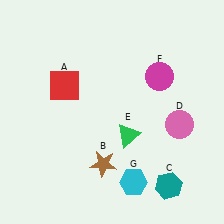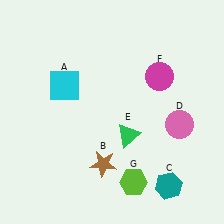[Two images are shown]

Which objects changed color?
A changed from red to cyan. G changed from cyan to lime.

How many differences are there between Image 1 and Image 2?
There are 2 differences between the two images.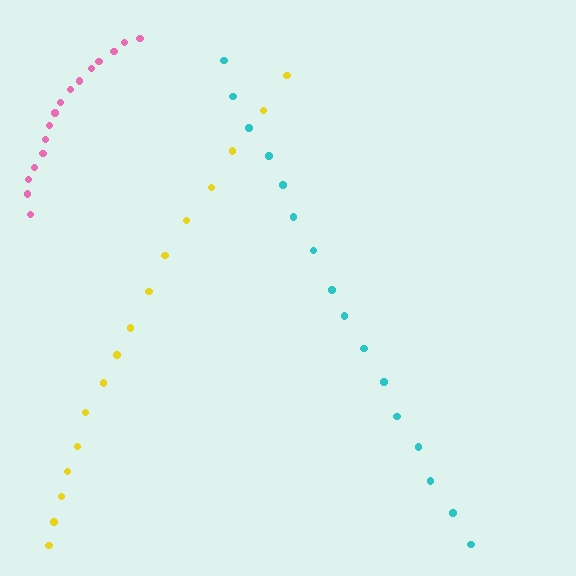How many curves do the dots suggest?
There are 3 distinct paths.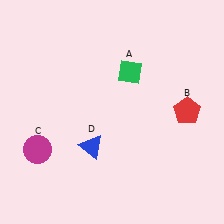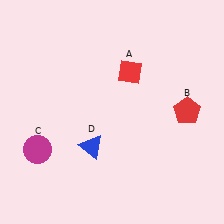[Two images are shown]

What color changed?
The diamond (A) changed from green in Image 1 to red in Image 2.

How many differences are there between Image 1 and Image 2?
There is 1 difference between the two images.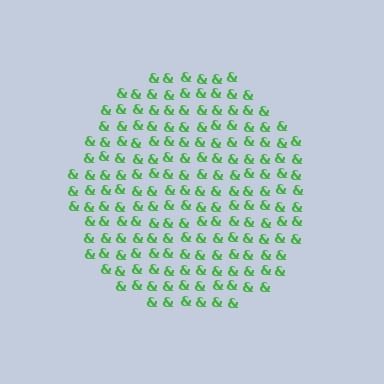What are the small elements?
The small elements are ampersands.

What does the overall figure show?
The overall figure shows a circle.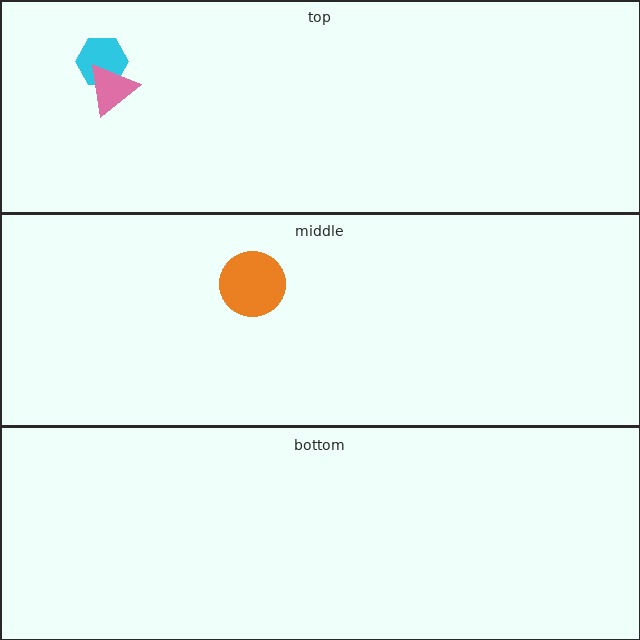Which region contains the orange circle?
The middle region.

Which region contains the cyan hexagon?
The top region.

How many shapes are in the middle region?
1.